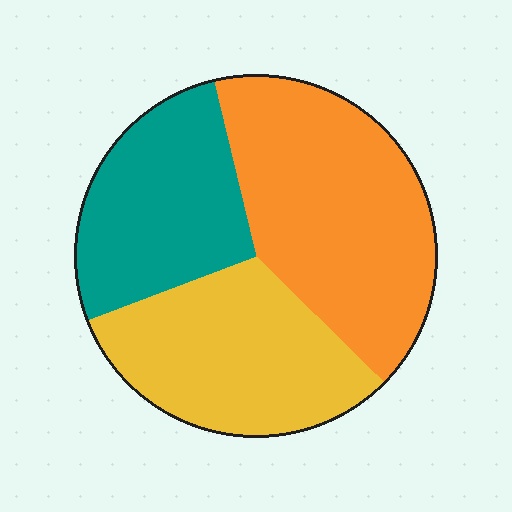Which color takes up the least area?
Teal, at roughly 25%.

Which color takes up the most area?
Orange, at roughly 40%.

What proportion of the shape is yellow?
Yellow covers 32% of the shape.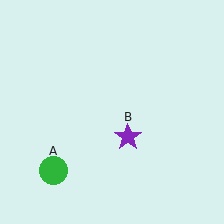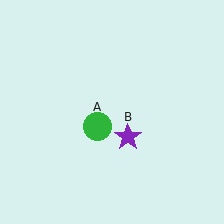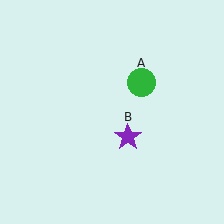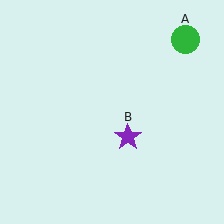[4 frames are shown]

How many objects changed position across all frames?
1 object changed position: green circle (object A).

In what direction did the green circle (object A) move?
The green circle (object A) moved up and to the right.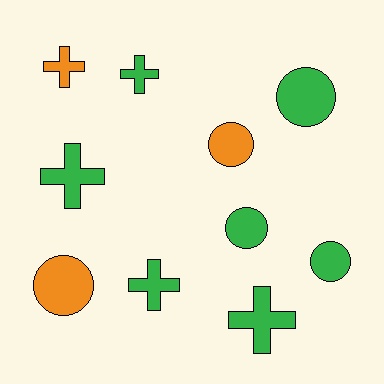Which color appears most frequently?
Green, with 7 objects.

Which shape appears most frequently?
Cross, with 5 objects.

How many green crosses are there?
There are 4 green crosses.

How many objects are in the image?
There are 10 objects.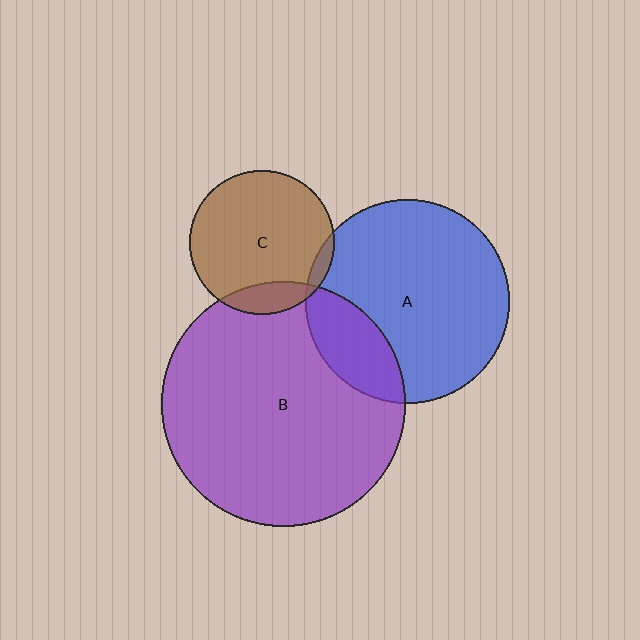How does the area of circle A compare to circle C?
Approximately 2.0 times.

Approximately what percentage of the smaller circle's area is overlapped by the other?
Approximately 5%.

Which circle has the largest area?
Circle B (purple).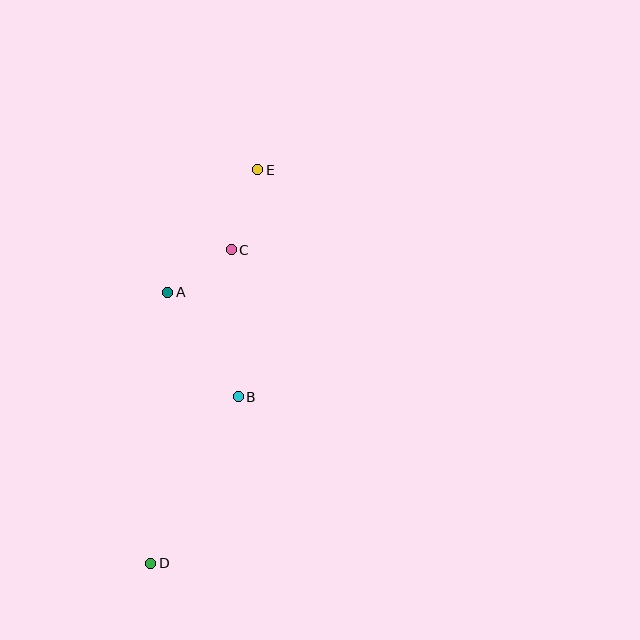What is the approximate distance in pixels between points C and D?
The distance between C and D is approximately 324 pixels.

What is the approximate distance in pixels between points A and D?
The distance between A and D is approximately 271 pixels.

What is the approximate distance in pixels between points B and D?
The distance between B and D is approximately 188 pixels.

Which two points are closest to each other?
Points A and C are closest to each other.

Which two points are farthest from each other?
Points D and E are farthest from each other.